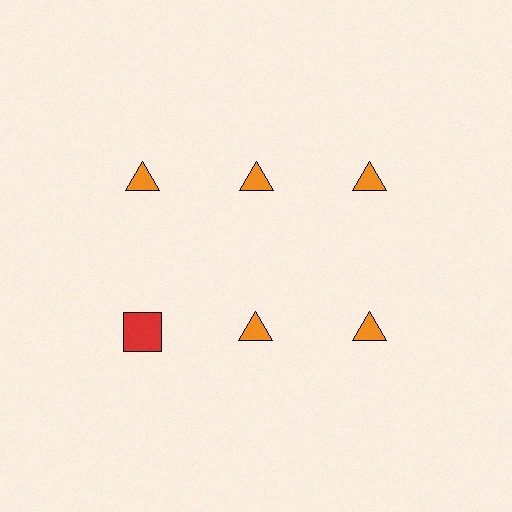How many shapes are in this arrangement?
There are 6 shapes arranged in a grid pattern.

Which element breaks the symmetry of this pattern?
The red square in the second row, leftmost column breaks the symmetry. All other shapes are orange triangles.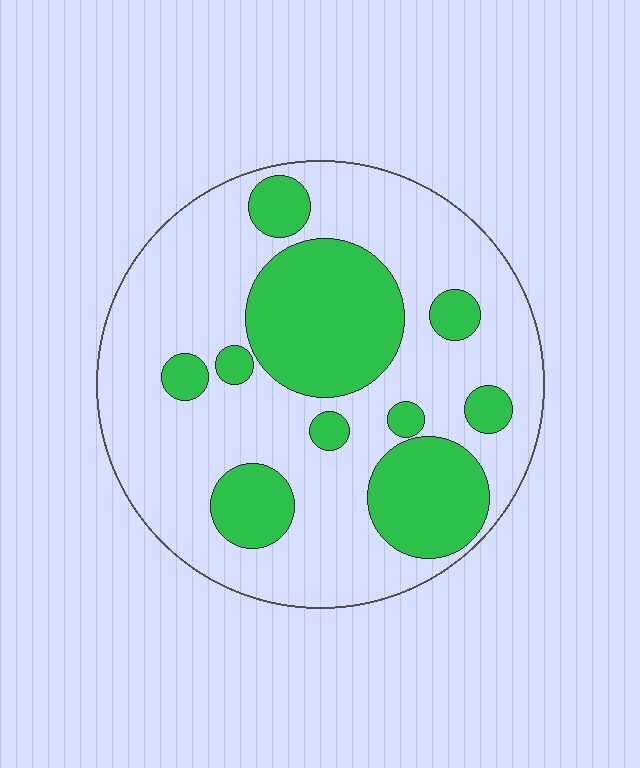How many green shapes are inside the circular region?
10.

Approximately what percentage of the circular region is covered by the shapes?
Approximately 30%.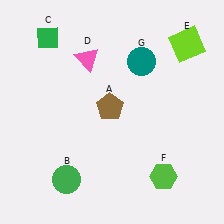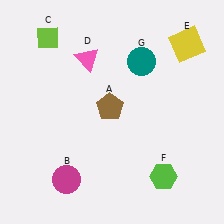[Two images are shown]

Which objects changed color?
B changed from green to magenta. C changed from green to lime. E changed from lime to yellow.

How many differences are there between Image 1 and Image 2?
There are 3 differences between the two images.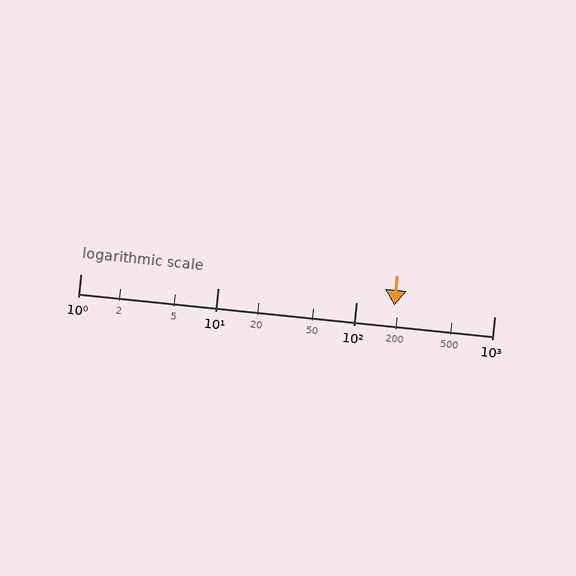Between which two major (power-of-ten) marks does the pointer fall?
The pointer is between 100 and 1000.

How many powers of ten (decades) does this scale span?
The scale spans 3 decades, from 1 to 1000.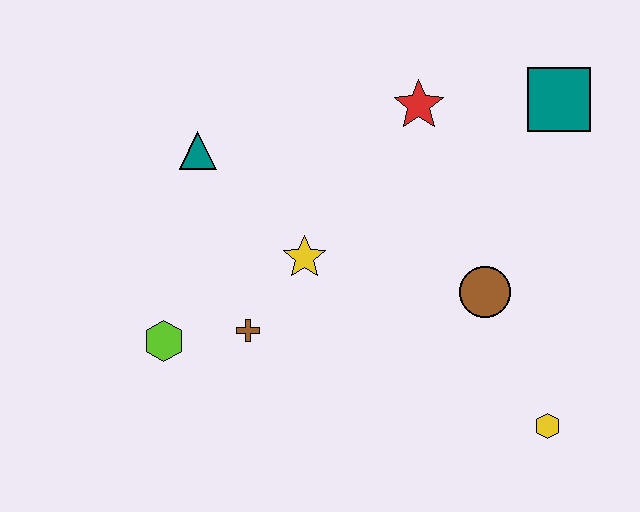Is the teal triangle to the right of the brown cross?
No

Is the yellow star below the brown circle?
No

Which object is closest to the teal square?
The red star is closest to the teal square.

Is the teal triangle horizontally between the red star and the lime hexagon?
Yes